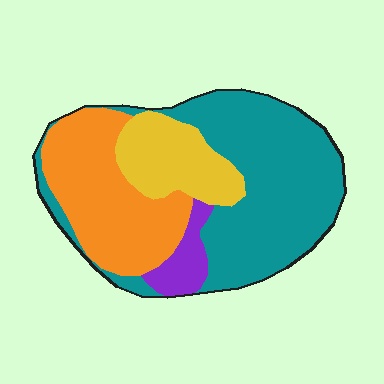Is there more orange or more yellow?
Orange.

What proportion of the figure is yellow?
Yellow covers around 15% of the figure.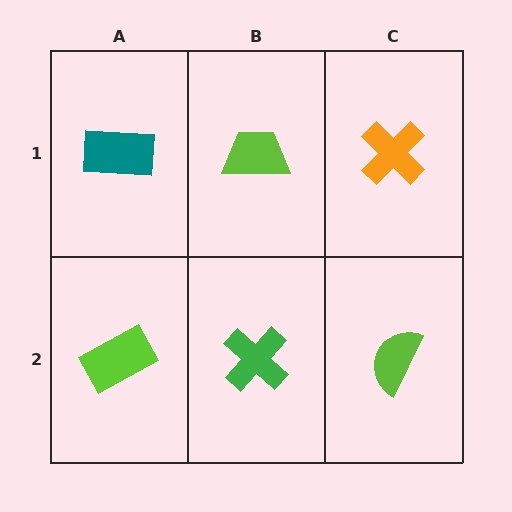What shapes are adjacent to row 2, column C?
An orange cross (row 1, column C), a green cross (row 2, column B).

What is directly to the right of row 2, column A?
A green cross.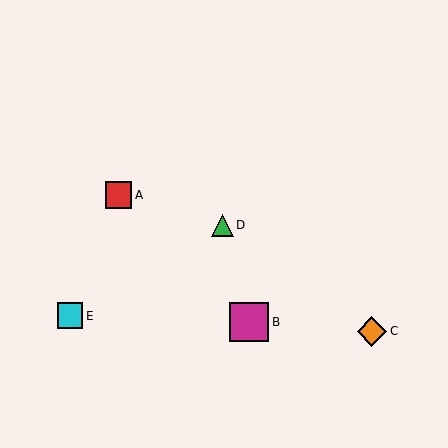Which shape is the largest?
The magenta square (labeled B) is the largest.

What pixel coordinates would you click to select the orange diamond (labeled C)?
Click at (372, 331) to select the orange diamond C.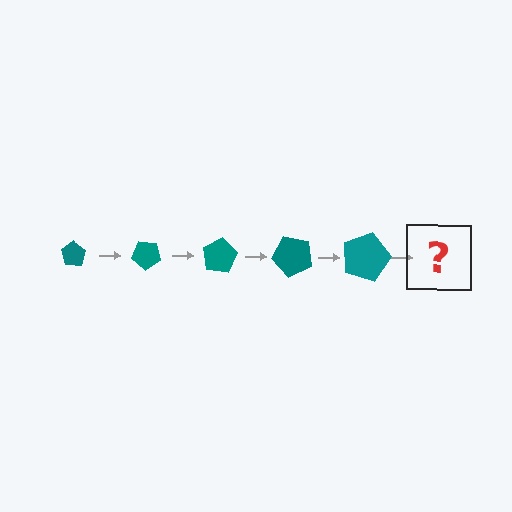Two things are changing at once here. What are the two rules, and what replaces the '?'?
The two rules are that the pentagon grows larger each step and it rotates 40 degrees each step. The '?' should be a pentagon, larger than the previous one and rotated 200 degrees from the start.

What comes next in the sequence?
The next element should be a pentagon, larger than the previous one and rotated 200 degrees from the start.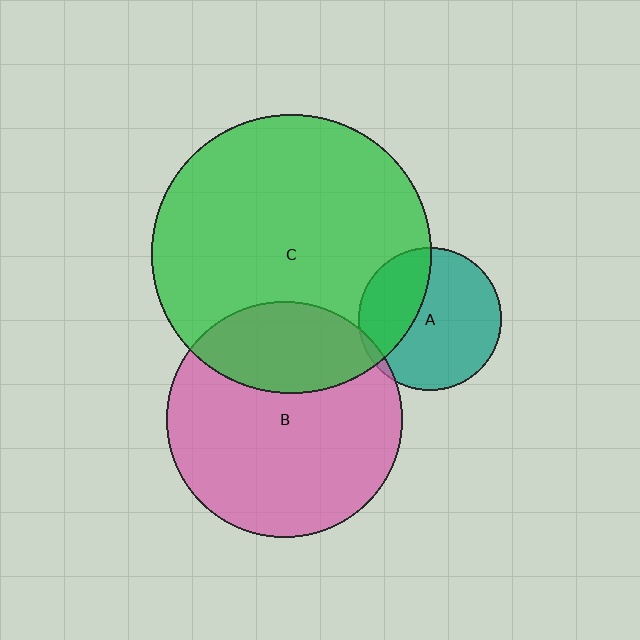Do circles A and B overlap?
Yes.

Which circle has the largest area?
Circle C (green).